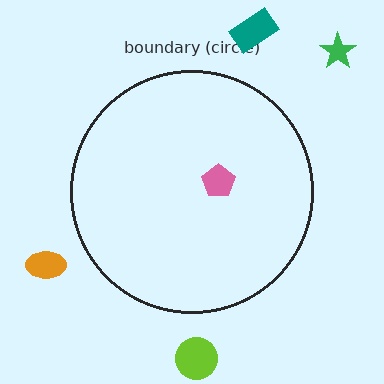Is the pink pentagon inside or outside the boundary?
Inside.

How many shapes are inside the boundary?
1 inside, 4 outside.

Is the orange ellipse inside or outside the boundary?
Outside.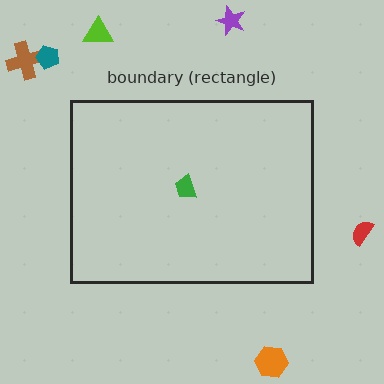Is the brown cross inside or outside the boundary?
Outside.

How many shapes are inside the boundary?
1 inside, 6 outside.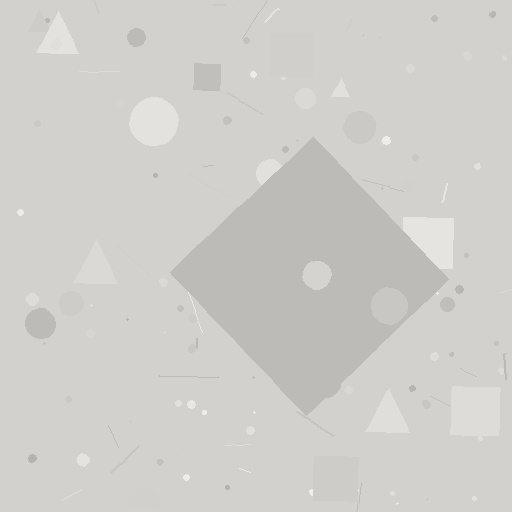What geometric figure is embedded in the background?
A diamond is embedded in the background.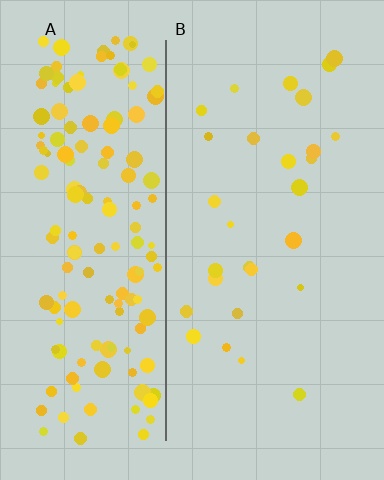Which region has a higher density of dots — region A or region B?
A (the left).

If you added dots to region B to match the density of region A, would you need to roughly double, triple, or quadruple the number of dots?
Approximately quadruple.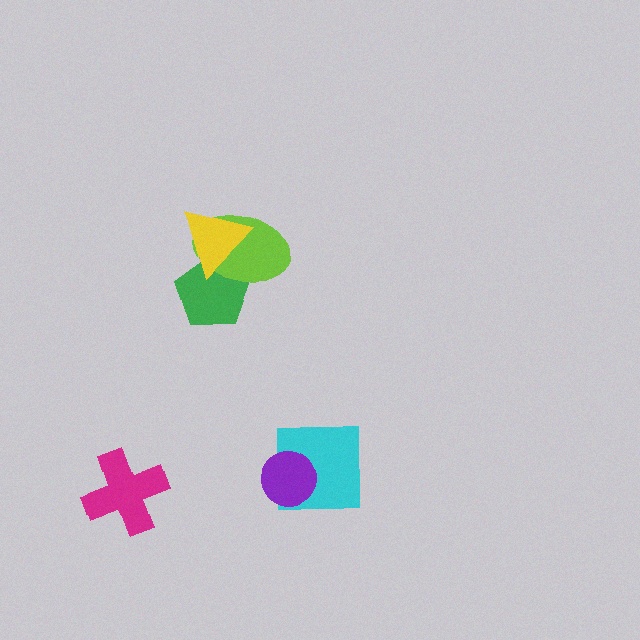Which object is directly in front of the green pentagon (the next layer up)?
The lime ellipse is directly in front of the green pentagon.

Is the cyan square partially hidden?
Yes, it is partially covered by another shape.